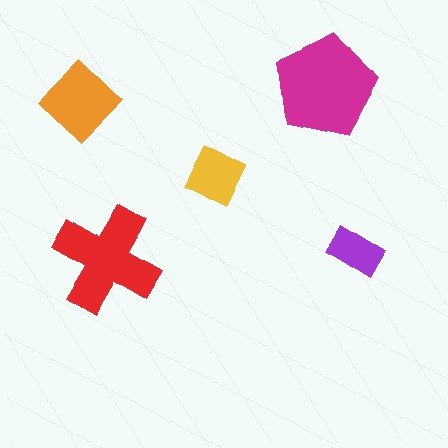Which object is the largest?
The magenta pentagon.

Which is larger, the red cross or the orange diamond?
The red cross.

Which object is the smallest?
The purple rectangle.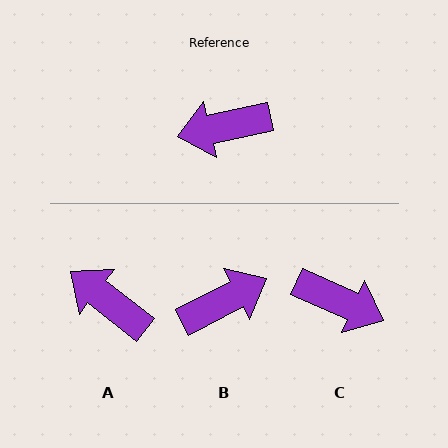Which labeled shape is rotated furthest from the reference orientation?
B, about 165 degrees away.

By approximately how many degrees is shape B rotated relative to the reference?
Approximately 165 degrees clockwise.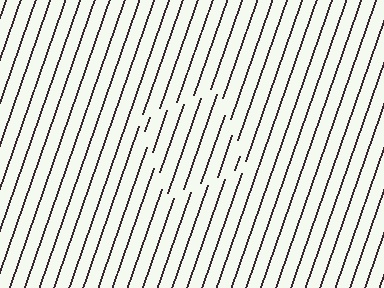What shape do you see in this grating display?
An illusory square. The interior of the shape contains the same grating, shifted by half a period — the contour is defined by the phase discontinuity where line-ends from the inner and outer gratings abut.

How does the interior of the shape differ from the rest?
The interior of the shape contains the same grating, shifted by half a period — the contour is defined by the phase discontinuity where line-ends from the inner and outer gratings abut.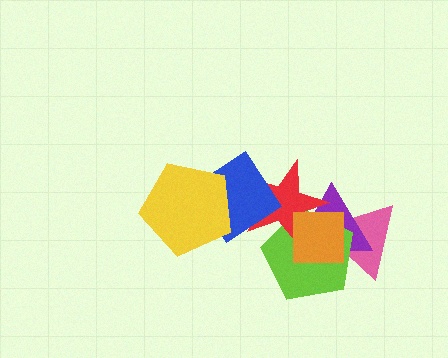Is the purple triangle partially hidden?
Yes, it is partially covered by another shape.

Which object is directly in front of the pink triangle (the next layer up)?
The purple triangle is directly in front of the pink triangle.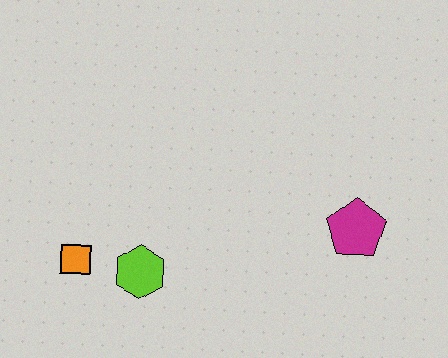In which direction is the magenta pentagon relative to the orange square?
The magenta pentagon is to the right of the orange square.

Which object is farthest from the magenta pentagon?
The orange square is farthest from the magenta pentagon.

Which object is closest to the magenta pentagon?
The lime hexagon is closest to the magenta pentagon.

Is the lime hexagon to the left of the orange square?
No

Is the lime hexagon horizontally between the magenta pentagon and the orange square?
Yes